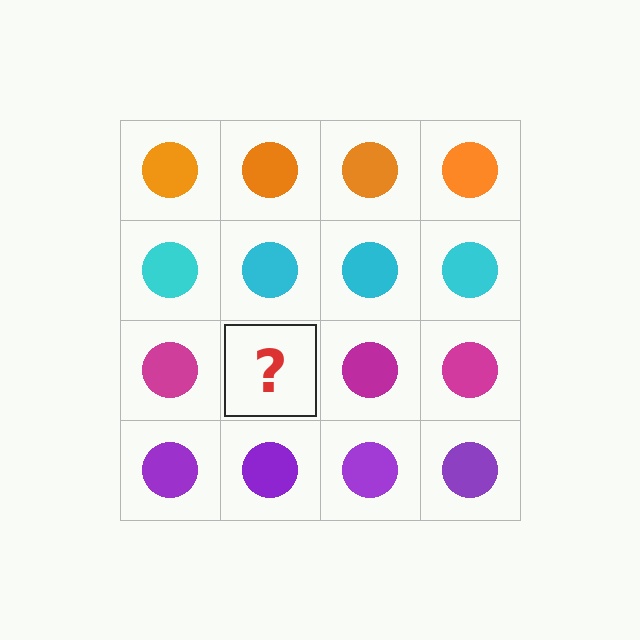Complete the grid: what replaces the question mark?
The question mark should be replaced with a magenta circle.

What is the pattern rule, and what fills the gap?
The rule is that each row has a consistent color. The gap should be filled with a magenta circle.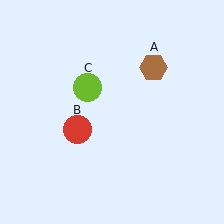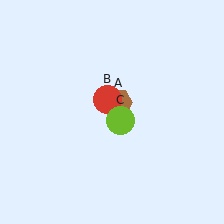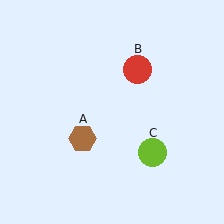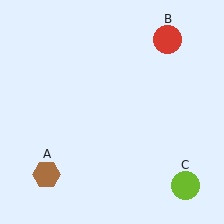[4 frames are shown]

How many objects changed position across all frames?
3 objects changed position: brown hexagon (object A), red circle (object B), lime circle (object C).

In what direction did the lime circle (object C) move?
The lime circle (object C) moved down and to the right.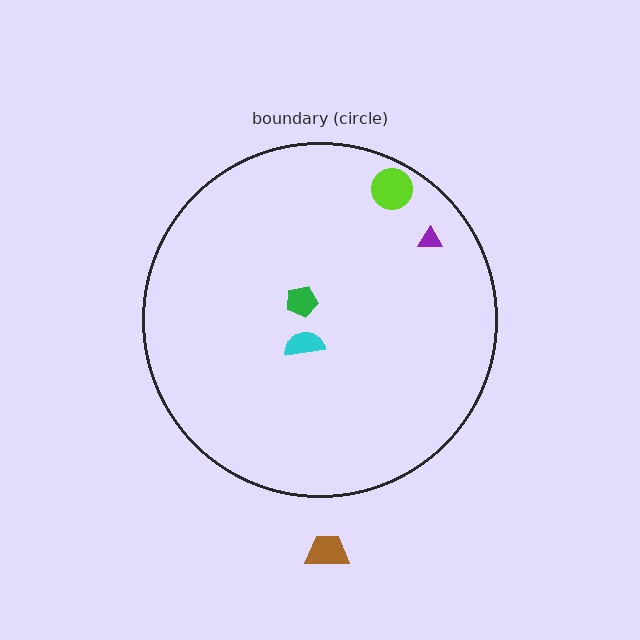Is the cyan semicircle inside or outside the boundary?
Inside.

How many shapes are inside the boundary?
4 inside, 1 outside.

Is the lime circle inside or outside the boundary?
Inside.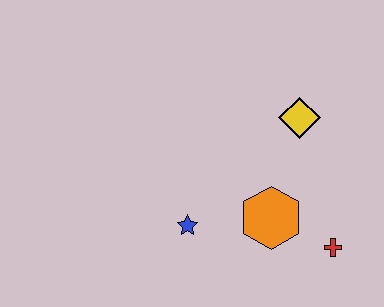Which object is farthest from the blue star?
The yellow diamond is farthest from the blue star.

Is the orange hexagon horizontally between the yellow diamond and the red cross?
No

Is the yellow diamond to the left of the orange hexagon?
No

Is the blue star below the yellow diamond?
Yes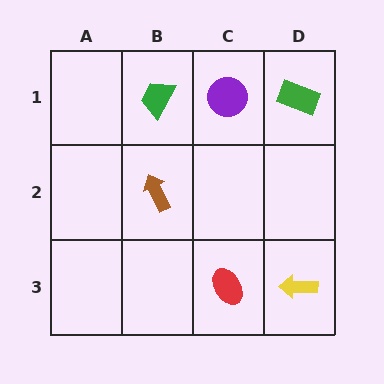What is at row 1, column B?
A green trapezoid.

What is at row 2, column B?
A brown arrow.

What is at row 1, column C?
A purple circle.